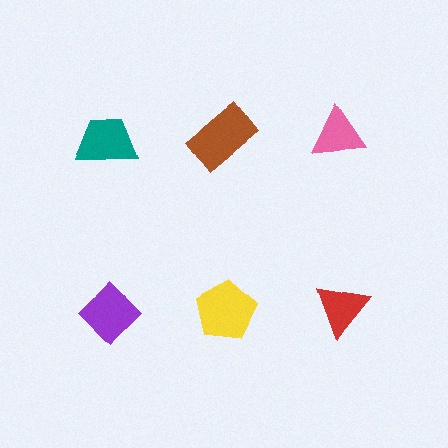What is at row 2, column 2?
A yellow pentagon.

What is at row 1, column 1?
A teal trapezoid.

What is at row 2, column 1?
A purple diamond.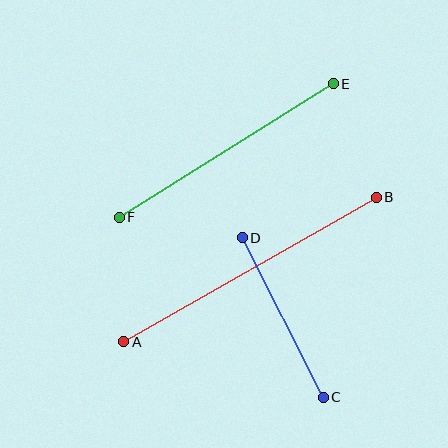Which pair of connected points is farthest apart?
Points A and B are farthest apart.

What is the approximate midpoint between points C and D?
The midpoint is at approximately (283, 318) pixels.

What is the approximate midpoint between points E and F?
The midpoint is at approximately (226, 151) pixels.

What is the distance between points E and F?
The distance is approximately 252 pixels.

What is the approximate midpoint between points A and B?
The midpoint is at approximately (250, 270) pixels.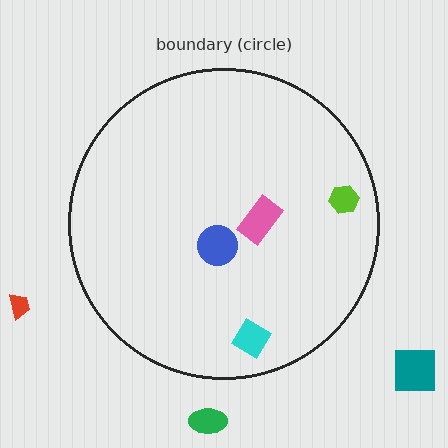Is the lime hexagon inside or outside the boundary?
Inside.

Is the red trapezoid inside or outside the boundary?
Outside.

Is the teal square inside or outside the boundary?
Outside.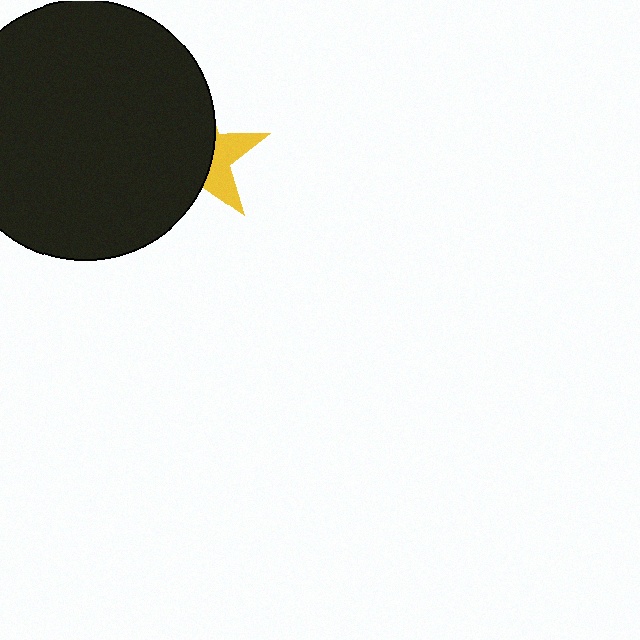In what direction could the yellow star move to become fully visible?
The yellow star could move right. That would shift it out from behind the black circle entirely.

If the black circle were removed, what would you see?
You would see the complete yellow star.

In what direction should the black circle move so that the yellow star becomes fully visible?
The black circle should move left. That is the shortest direction to clear the overlap and leave the yellow star fully visible.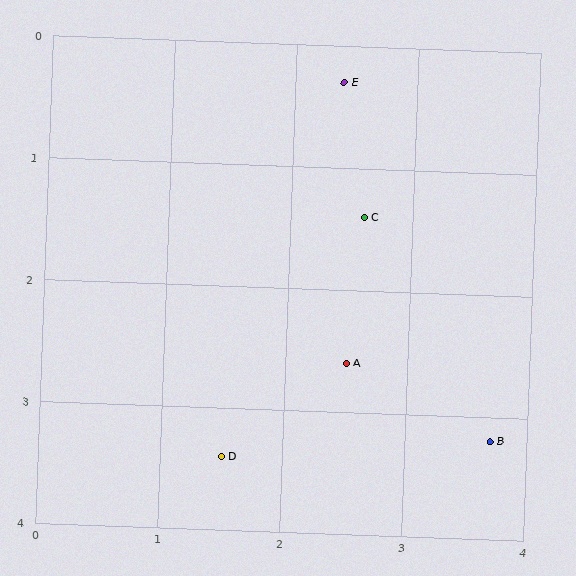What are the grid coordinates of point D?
Point D is at approximately (1.5, 3.4).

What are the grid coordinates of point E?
Point E is at approximately (2.4, 0.3).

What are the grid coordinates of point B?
Point B is at approximately (3.7, 3.2).